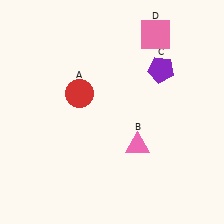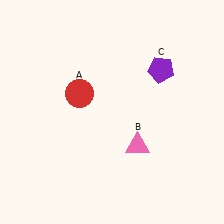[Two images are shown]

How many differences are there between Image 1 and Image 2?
There is 1 difference between the two images.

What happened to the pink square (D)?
The pink square (D) was removed in Image 2. It was in the top-right area of Image 1.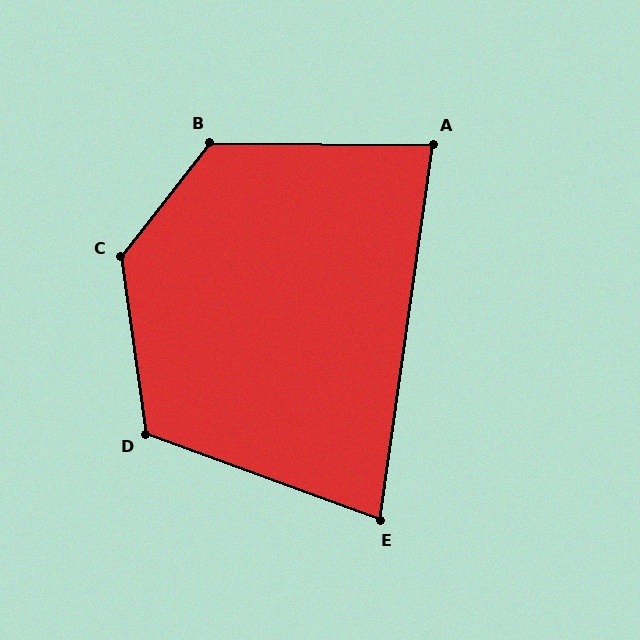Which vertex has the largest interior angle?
C, at approximately 134 degrees.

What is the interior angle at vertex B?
Approximately 127 degrees (obtuse).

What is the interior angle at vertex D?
Approximately 118 degrees (obtuse).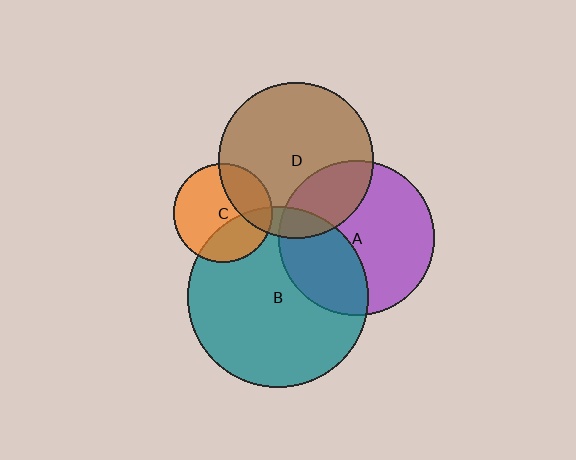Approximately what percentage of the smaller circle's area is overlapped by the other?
Approximately 25%.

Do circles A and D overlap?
Yes.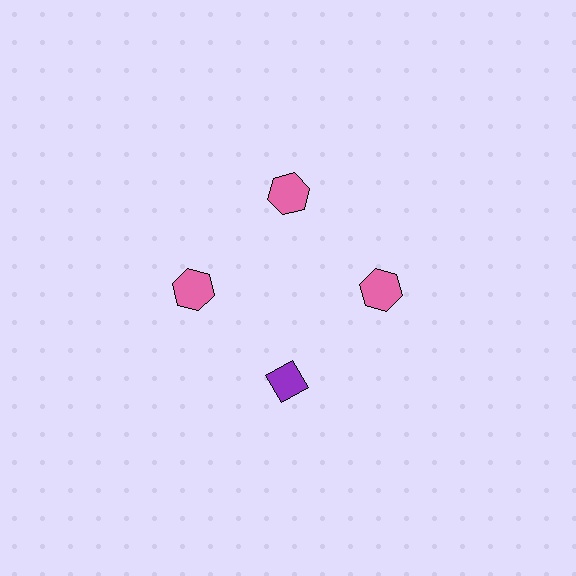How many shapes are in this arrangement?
There are 4 shapes arranged in a ring pattern.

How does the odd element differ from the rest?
It differs in both color (purple instead of pink) and shape (diamond instead of hexagon).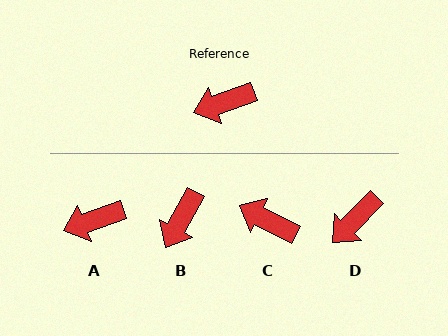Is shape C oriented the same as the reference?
No, it is off by about 47 degrees.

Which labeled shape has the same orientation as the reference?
A.